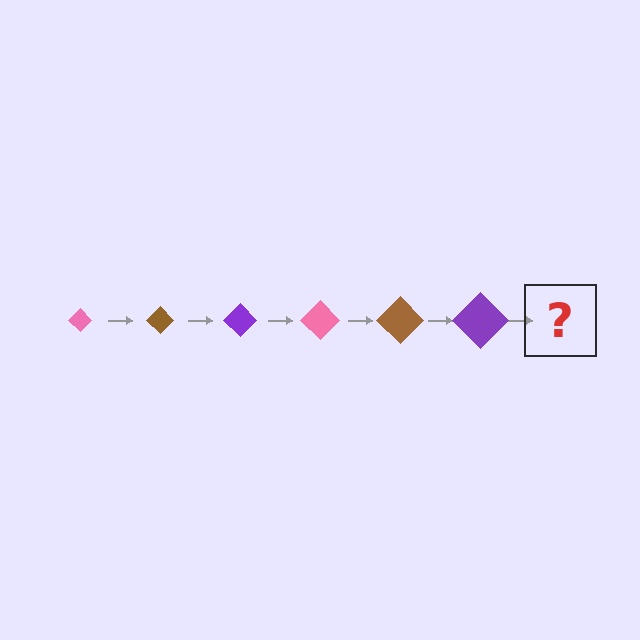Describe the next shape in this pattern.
It should be a pink diamond, larger than the previous one.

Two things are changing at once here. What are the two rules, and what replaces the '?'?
The two rules are that the diamond grows larger each step and the color cycles through pink, brown, and purple. The '?' should be a pink diamond, larger than the previous one.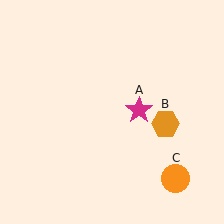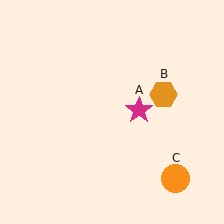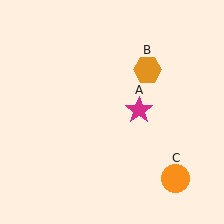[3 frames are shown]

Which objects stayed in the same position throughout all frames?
Magenta star (object A) and orange circle (object C) remained stationary.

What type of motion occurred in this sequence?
The orange hexagon (object B) rotated counterclockwise around the center of the scene.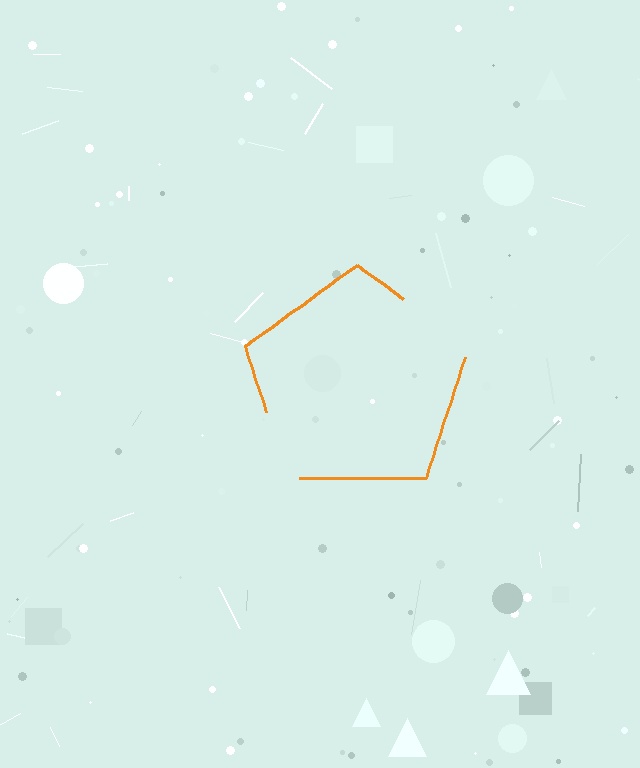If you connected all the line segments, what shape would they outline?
They would outline a pentagon.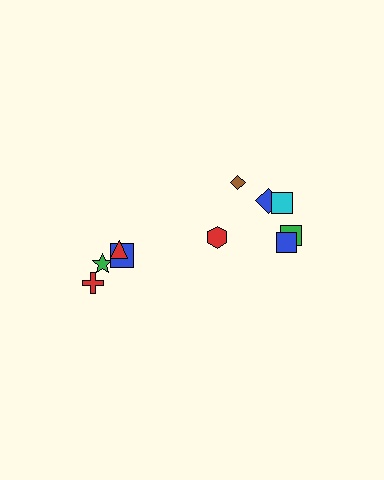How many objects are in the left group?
There are 4 objects.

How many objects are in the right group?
There are 6 objects.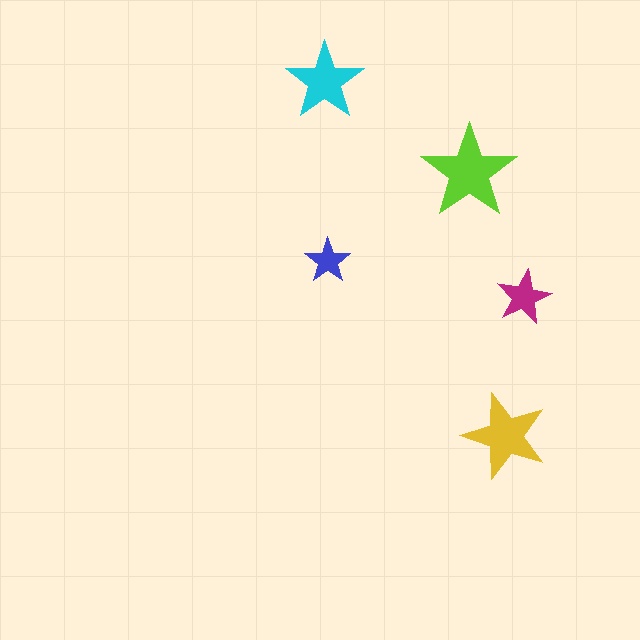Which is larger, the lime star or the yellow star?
The lime one.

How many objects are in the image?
There are 5 objects in the image.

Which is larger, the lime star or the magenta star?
The lime one.